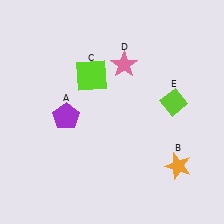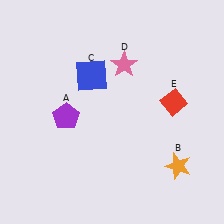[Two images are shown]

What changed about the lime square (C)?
In Image 1, C is lime. In Image 2, it changed to blue.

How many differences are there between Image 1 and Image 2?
There are 2 differences between the two images.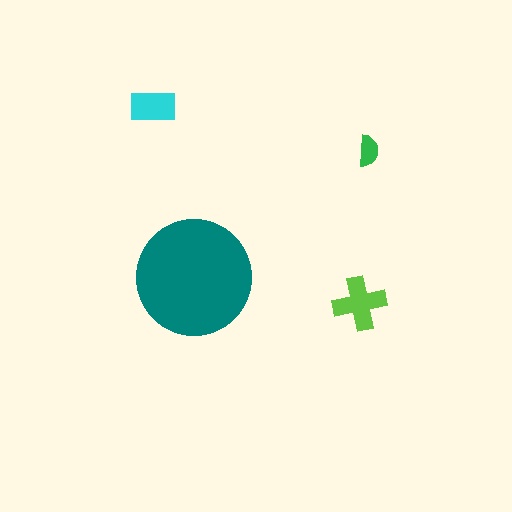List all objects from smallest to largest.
The green semicircle, the cyan rectangle, the lime cross, the teal circle.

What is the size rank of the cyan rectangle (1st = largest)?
3rd.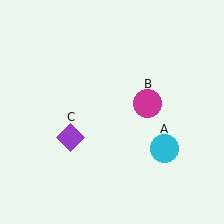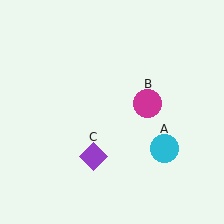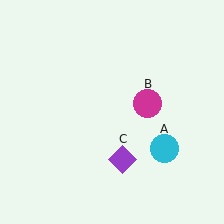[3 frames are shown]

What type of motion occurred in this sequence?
The purple diamond (object C) rotated counterclockwise around the center of the scene.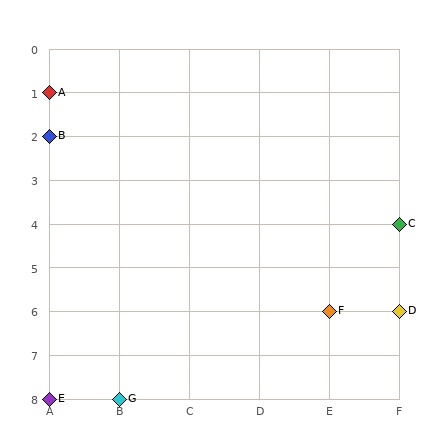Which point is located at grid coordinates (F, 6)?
Point D is at (F, 6).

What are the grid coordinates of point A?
Point A is at grid coordinates (A, 1).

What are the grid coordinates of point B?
Point B is at grid coordinates (A, 2).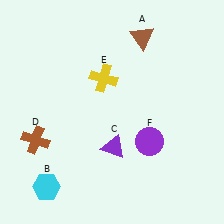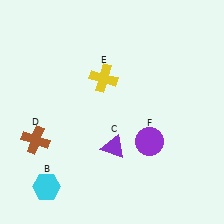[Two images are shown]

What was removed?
The brown triangle (A) was removed in Image 2.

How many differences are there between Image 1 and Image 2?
There is 1 difference between the two images.